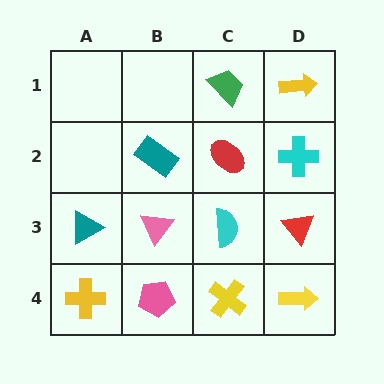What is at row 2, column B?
A teal rectangle.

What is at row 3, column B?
A pink triangle.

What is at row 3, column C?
A cyan semicircle.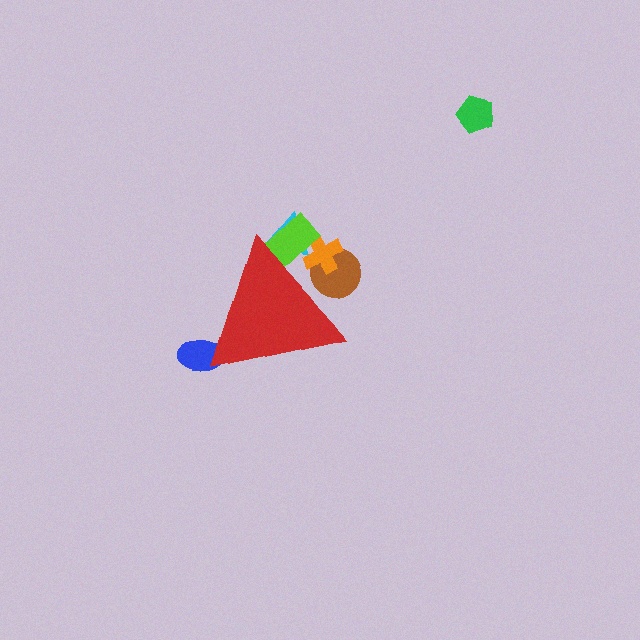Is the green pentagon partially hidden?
No, the green pentagon is fully visible.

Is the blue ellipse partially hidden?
Yes, the blue ellipse is partially hidden behind the red triangle.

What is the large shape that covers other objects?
A red triangle.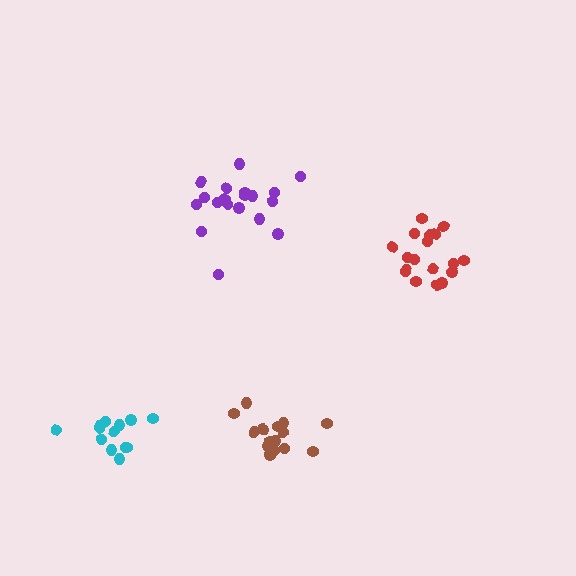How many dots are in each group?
Group 1: 19 dots, Group 2: 19 dots, Group 3: 15 dots, Group 4: 13 dots (66 total).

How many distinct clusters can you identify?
There are 4 distinct clusters.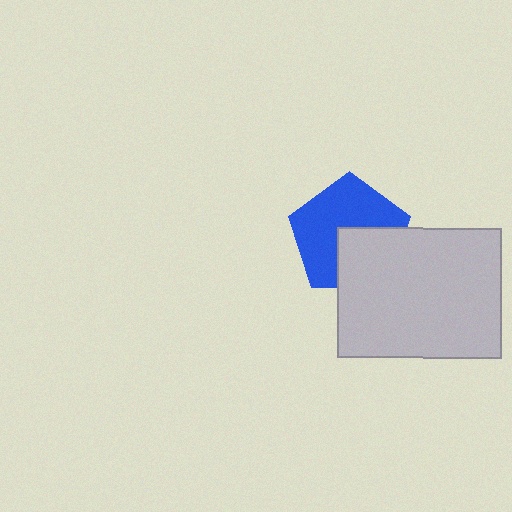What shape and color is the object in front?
The object in front is a light gray rectangle.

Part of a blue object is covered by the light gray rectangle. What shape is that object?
It is a pentagon.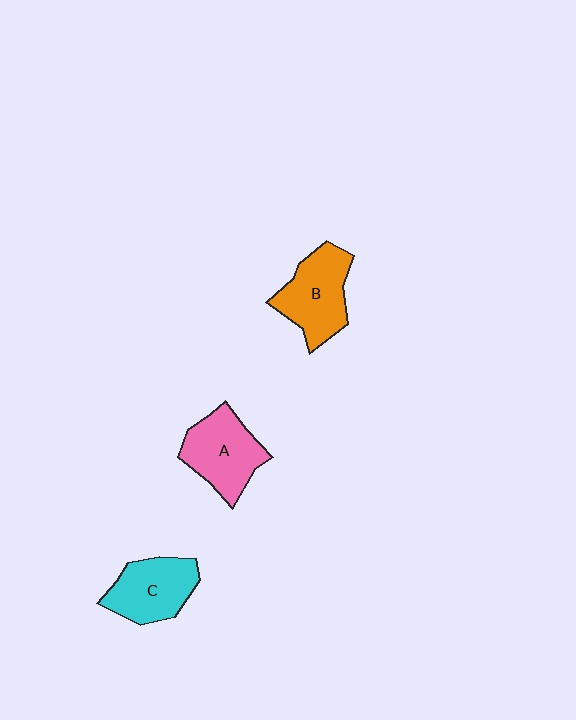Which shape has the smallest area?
Shape C (cyan).